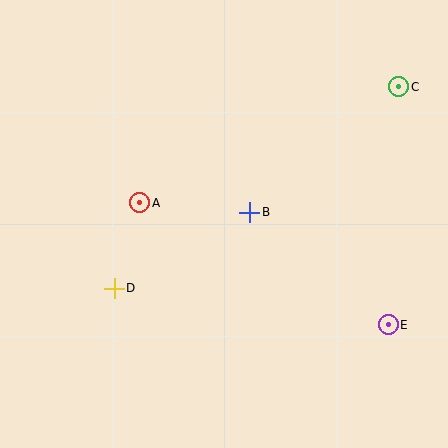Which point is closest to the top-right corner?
Point C is closest to the top-right corner.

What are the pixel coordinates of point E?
Point E is at (388, 325).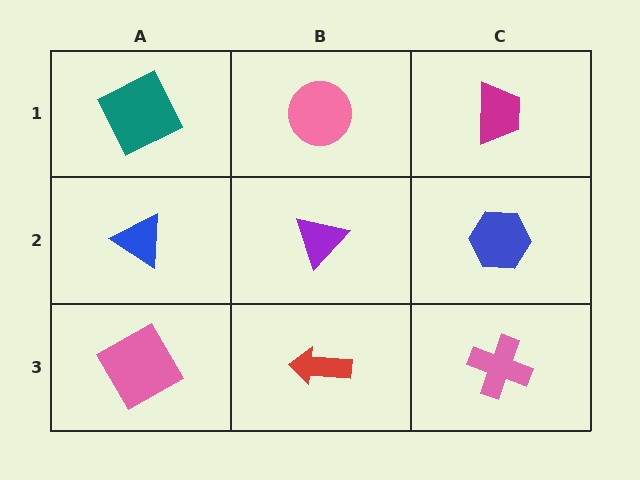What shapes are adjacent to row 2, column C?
A magenta trapezoid (row 1, column C), a pink cross (row 3, column C), a purple triangle (row 2, column B).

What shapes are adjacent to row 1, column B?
A purple triangle (row 2, column B), a teal square (row 1, column A), a magenta trapezoid (row 1, column C).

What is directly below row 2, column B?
A red arrow.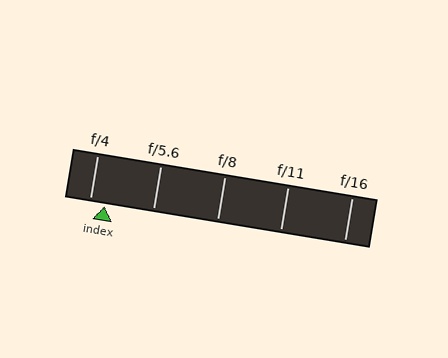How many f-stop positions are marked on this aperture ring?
There are 5 f-stop positions marked.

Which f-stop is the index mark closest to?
The index mark is closest to f/4.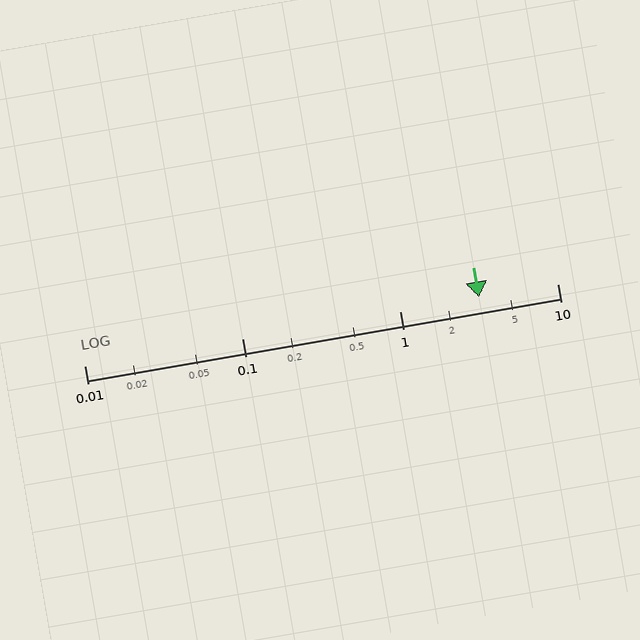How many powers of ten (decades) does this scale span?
The scale spans 3 decades, from 0.01 to 10.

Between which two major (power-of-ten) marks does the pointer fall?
The pointer is between 1 and 10.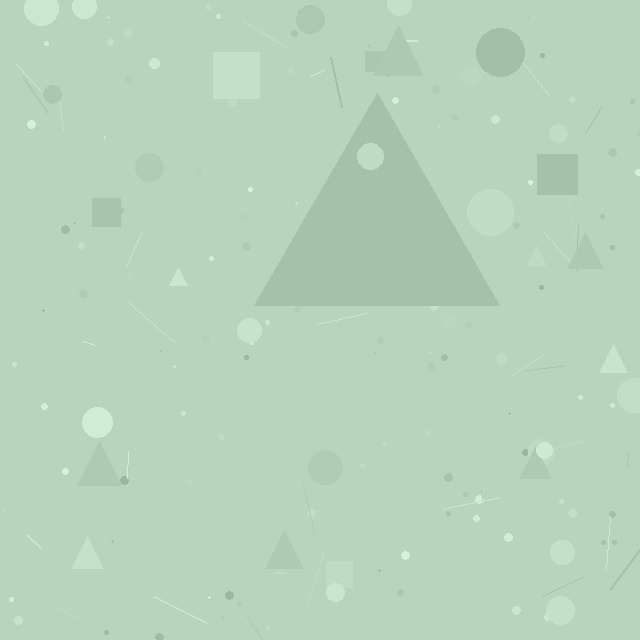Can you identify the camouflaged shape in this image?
The camouflaged shape is a triangle.